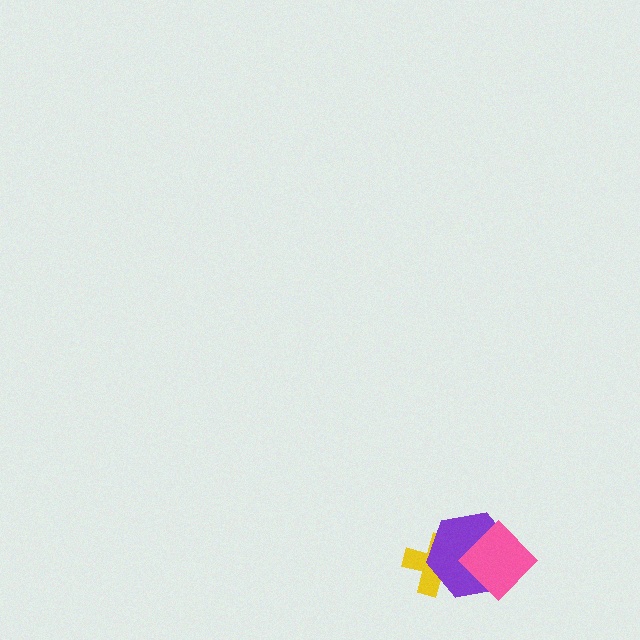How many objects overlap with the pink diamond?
2 objects overlap with the pink diamond.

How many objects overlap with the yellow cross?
2 objects overlap with the yellow cross.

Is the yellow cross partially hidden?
Yes, it is partially covered by another shape.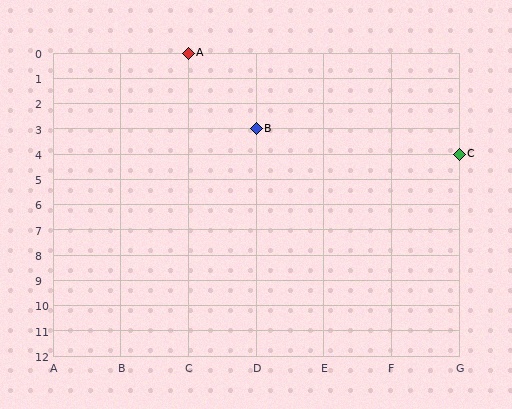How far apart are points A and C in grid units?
Points A and C are 4 columns and 4 rows apart (about 5.7 grid units diagonally).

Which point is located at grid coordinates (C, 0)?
Point A is at (C, 0).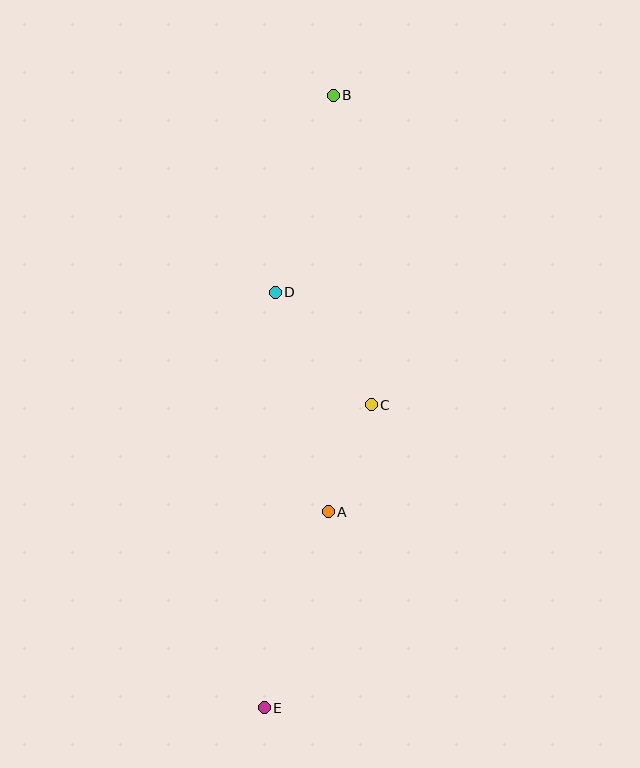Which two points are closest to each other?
Points A and C are closest to each other.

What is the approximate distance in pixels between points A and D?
The distance between A and D is approximately 226 pixels.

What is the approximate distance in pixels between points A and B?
The distance between A and B is approximately 417 pixels.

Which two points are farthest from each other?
Points B and E are farthest from each other.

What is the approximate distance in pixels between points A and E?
The distance between A and E is approximately 206 pixels.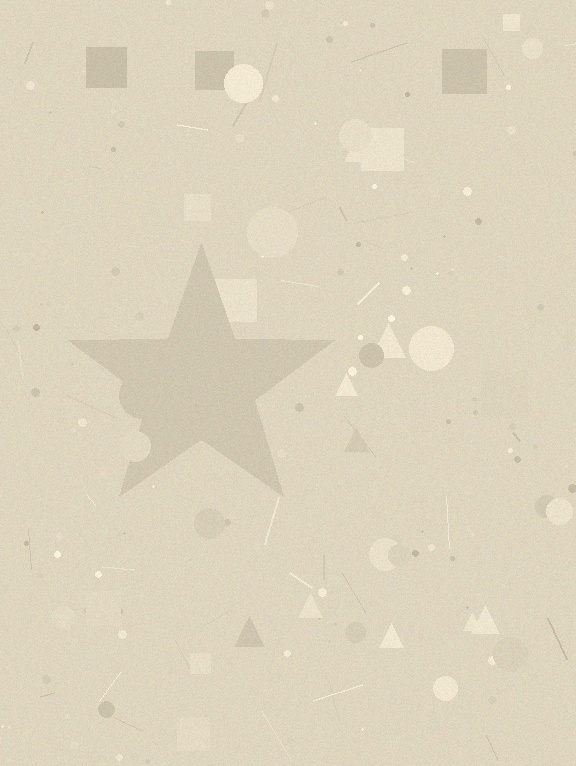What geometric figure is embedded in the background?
A star is embedded in the background.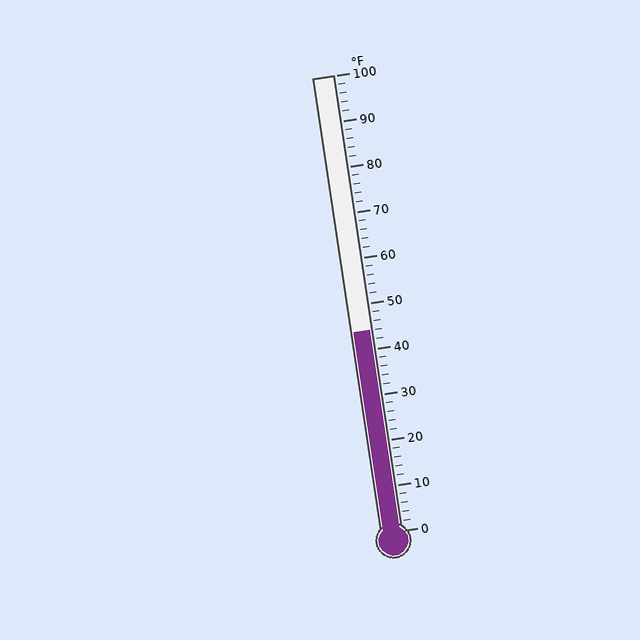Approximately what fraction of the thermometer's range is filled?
The thermometer is filled to approximately 45% of its range.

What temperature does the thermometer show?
The thermometer shows approximately 44°F.